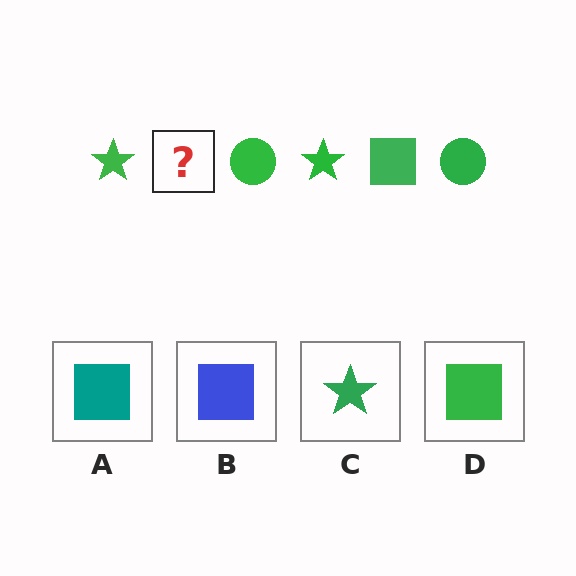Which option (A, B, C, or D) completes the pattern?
D.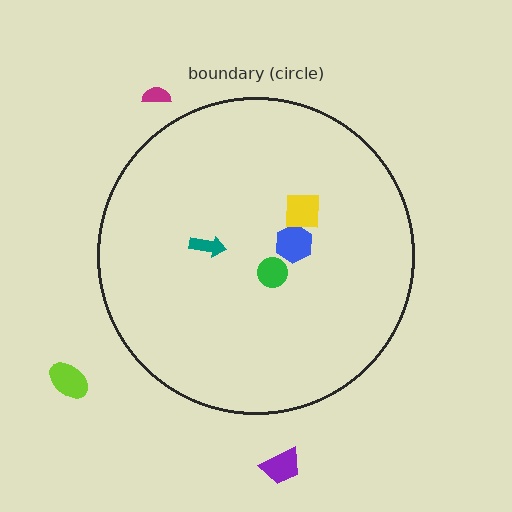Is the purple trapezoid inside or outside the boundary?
Outside.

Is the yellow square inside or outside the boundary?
Inside.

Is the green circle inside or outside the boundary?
Inside.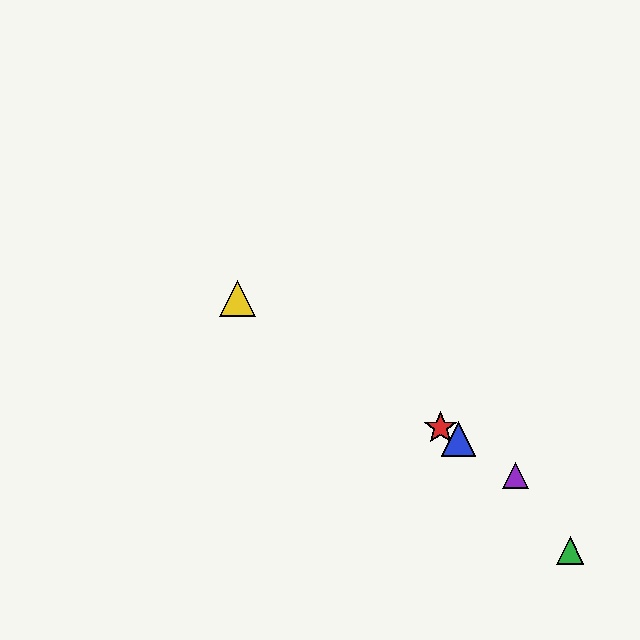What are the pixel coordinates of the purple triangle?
The purple triangle is at (515, 475).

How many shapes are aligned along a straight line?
4 shapes (the red star, the blue triangle, the yellow triangle, the purple triangle) are aligned along a straight line.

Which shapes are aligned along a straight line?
The red star, the blue triangle, the yellow triangle, the purple triangle are aligned along a straight line.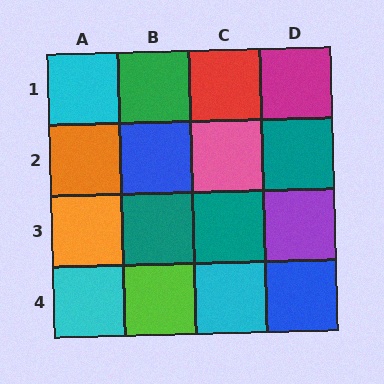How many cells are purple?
1 cell is purple.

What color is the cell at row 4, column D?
Blue.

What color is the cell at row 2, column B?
Blue.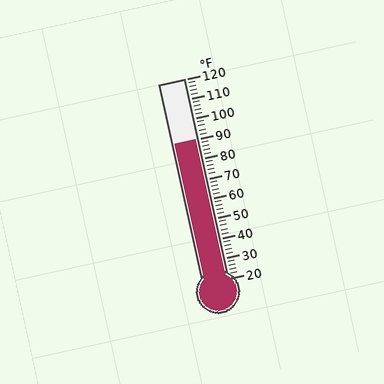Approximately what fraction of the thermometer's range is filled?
The thermometer is filled to approximately 70% of its range.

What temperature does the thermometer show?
The thermometer shows approximately 90°F.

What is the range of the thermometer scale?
The thermometer scale ranges from 20°F to 120°F.